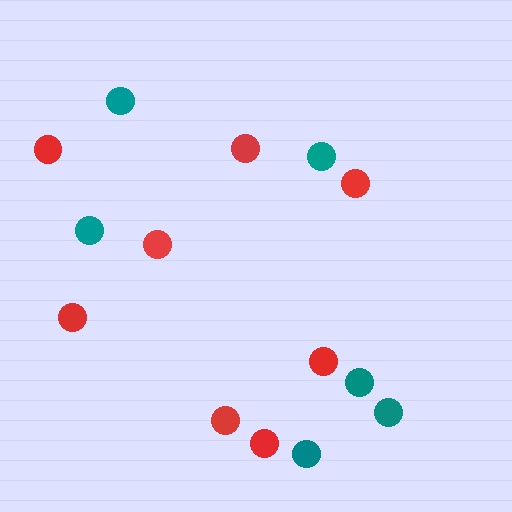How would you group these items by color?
There are 2 groups: one group of red circles (8) and one group of teal circles (6).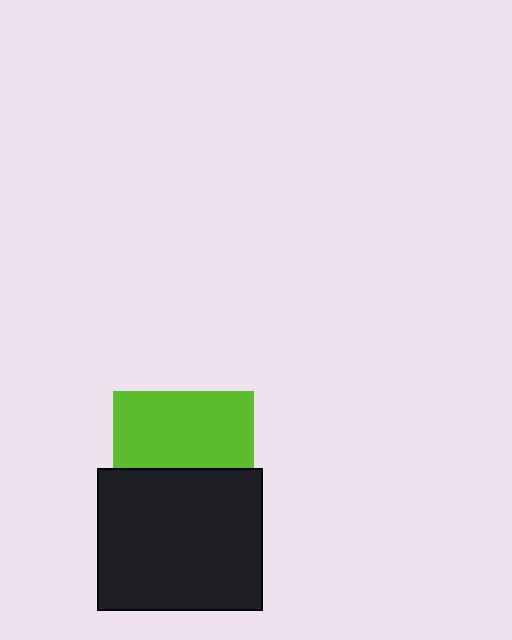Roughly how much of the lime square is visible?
About half of it is visible (roughly 54%).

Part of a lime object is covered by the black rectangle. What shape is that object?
It is a square.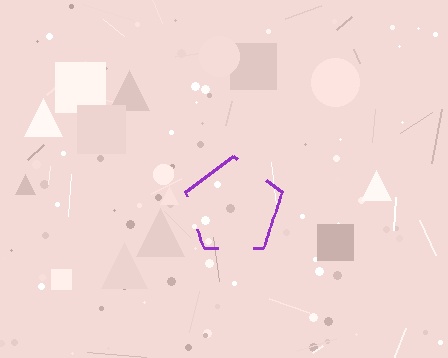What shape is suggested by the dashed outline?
The dashed outline suggests a pentagon.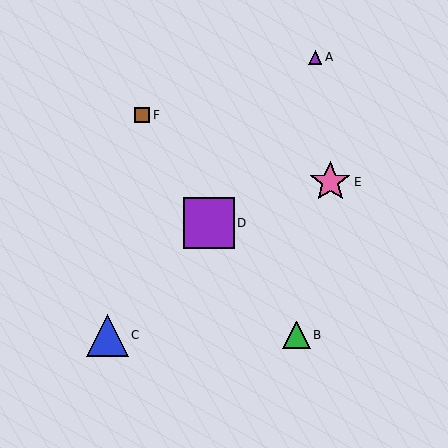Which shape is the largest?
The purple square (labeled D) is the largest.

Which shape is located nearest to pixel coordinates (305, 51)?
The purple triangle (labeled A) at (315, 57) is nearest to that location.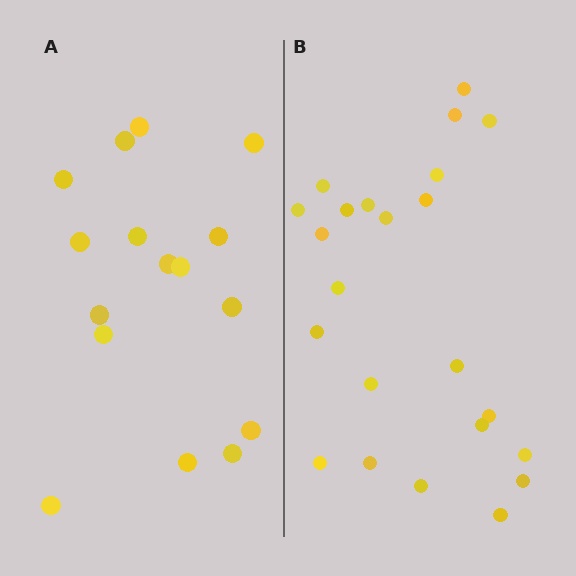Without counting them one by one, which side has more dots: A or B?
Region B (the right region) has more dots.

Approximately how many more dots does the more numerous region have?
Region B has roughly 8 or so more dots than region A.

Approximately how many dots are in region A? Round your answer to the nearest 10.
About 20 dots. (The exact count is 16, which rounds to 20.)